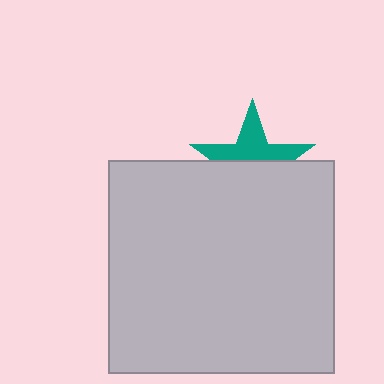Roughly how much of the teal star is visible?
About half of it is visible (roughly 46%).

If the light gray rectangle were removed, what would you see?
You would see the complete teal star.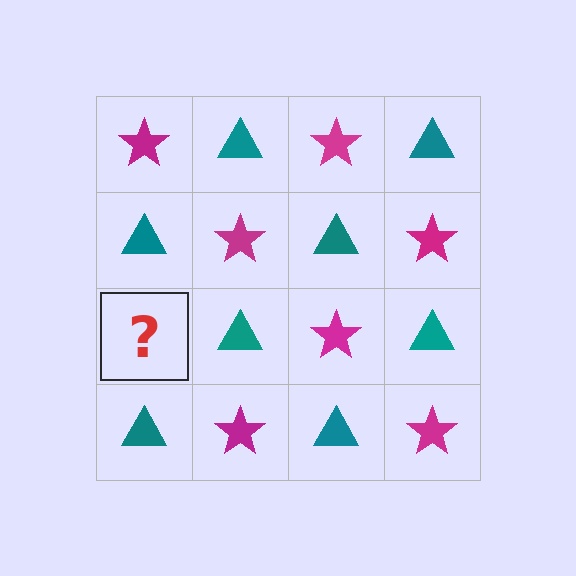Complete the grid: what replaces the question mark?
The question mark should be replaced with a magenta star.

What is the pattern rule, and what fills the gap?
The rule is that it alternates magenta star and teal triangle in a checkerboard pattern. The gap should be filled with a magenta star.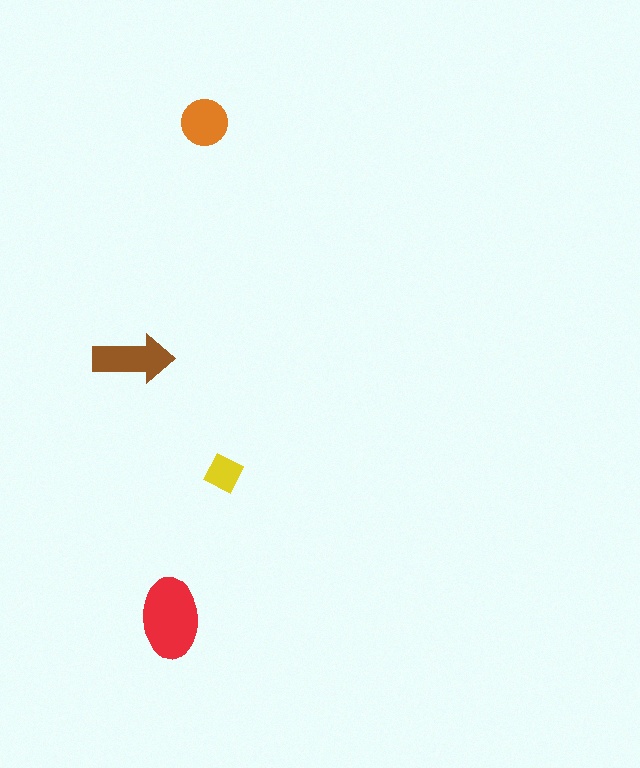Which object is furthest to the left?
The brown arrow is leftmost.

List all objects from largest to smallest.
The red ellipse, the brown arrow, the orange circle, the yellow square.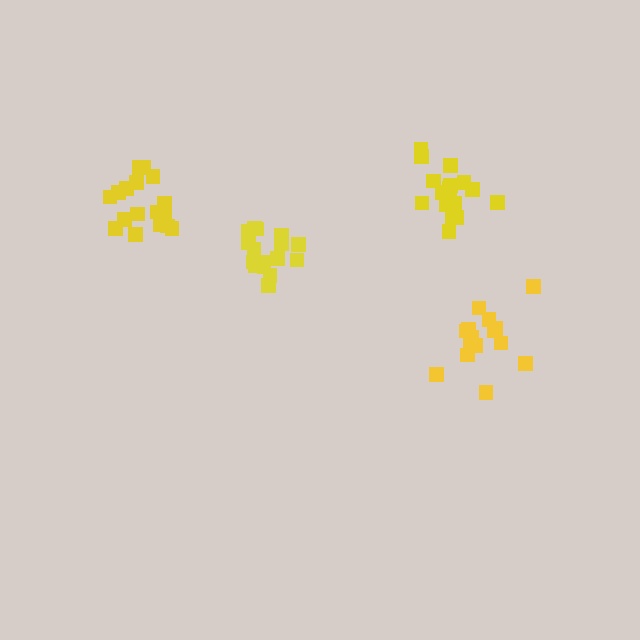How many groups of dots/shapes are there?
There are 4 groups.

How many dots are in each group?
Group 1: 17 dots, Group 2: 16 dots, Group 3: 17 dots, Group 4: 16 dots (66 total).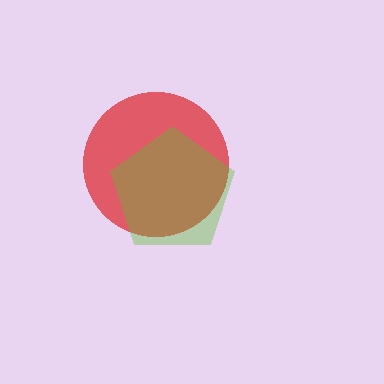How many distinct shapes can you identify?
There are 2 distinct shapes: a red circle, a lime pentagon.